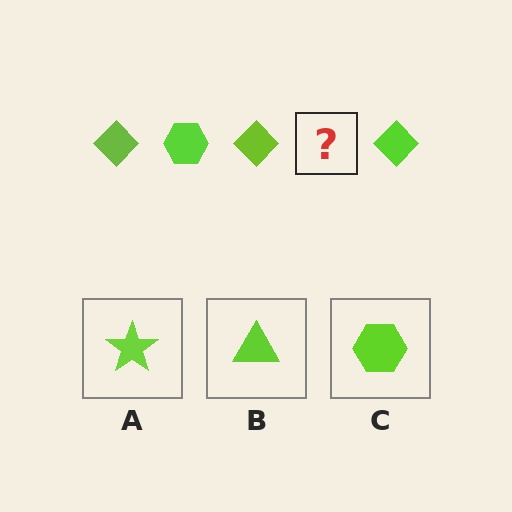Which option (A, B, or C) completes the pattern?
C.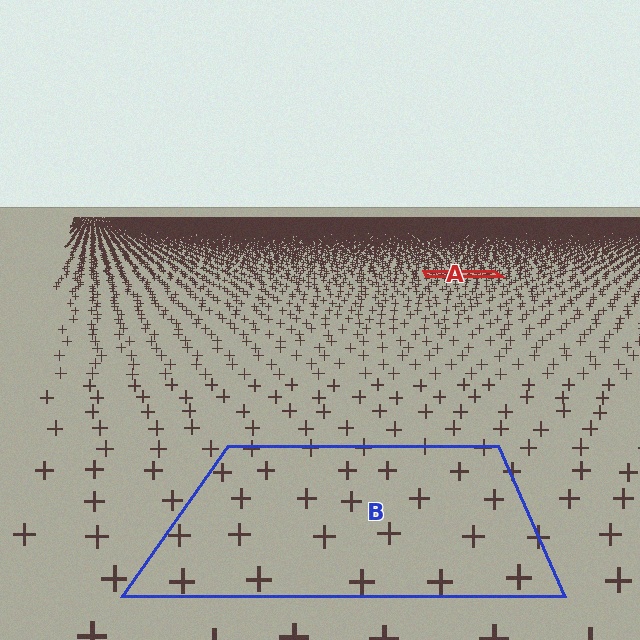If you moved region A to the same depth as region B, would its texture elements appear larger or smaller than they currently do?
They would appear larger. At a closer depth, the same texture elements are projected at a bigger on-screen size.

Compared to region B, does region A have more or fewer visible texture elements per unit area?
Region A has more texture elements per unit area — they are packed more densely because it is farther away.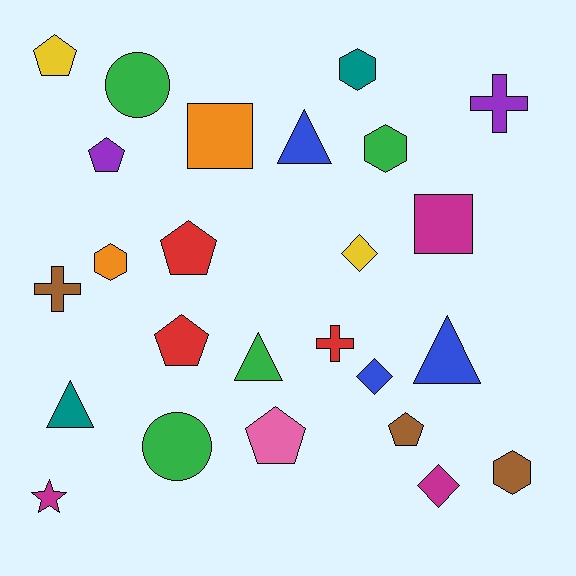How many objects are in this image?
There are 25 objects.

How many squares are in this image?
There are 2 squares.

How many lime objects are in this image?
There are no lime objects.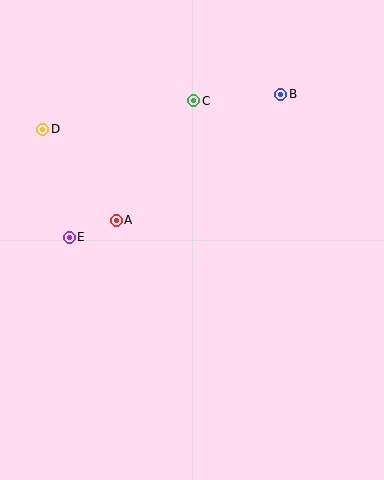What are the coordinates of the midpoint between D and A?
The midpoint between D and A is at (79, 175).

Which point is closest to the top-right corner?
Point B is closest to the top-right corner.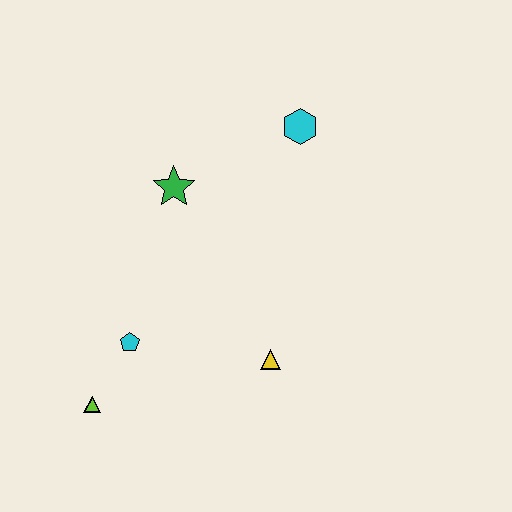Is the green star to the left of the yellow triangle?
Yes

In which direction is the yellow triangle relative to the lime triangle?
The yellow triangle is to the right of the lime triangle.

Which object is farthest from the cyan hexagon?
The lime triangle is farthest from the cyan hexagon.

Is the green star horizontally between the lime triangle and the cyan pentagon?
No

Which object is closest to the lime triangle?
The cyan pentagon is closest to the lime triangle.